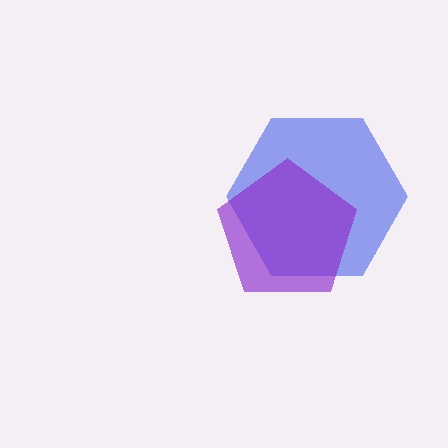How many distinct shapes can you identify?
There are 2 distinct shapes: a blue hexagon, a purple pentagon.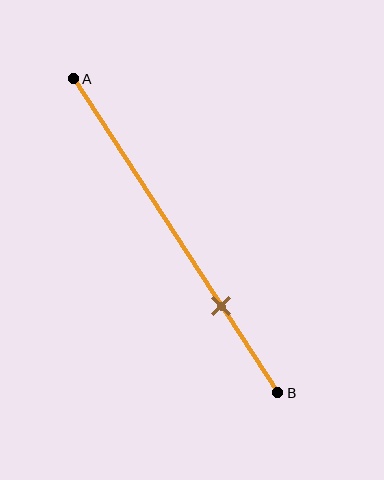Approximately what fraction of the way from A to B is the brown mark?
The brown mark is approximately 70% of the way from A to B.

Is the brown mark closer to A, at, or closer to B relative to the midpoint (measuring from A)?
The brown mark is closer to point B than the midpoint of segment AB.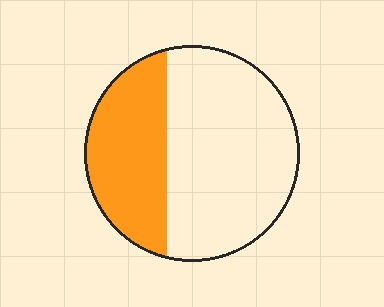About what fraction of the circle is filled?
About one third (1/3).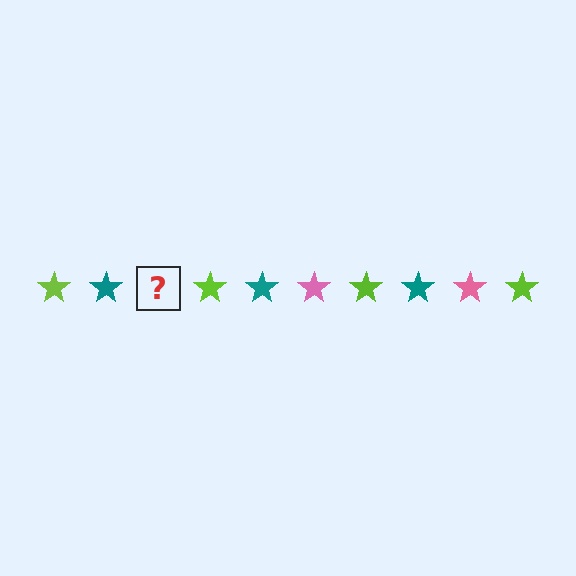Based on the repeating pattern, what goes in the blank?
The blank should be a pink star.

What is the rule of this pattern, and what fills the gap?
The rule is that the pattern cycles through lime, teal, pink stars. The gap should be filled with a pink star.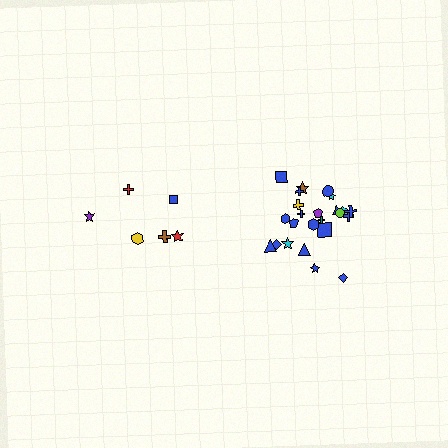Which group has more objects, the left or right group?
The right group.